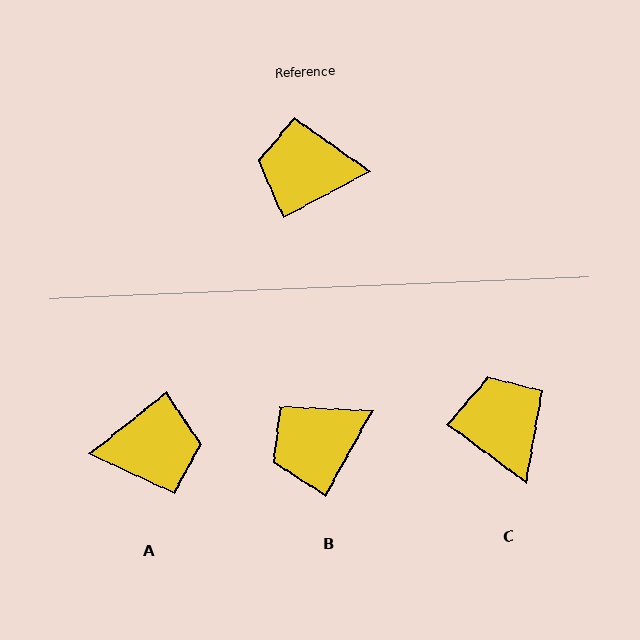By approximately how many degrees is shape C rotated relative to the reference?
Approximately 64 degrees clockwise.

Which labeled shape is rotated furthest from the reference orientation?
A, about 169 degrees away.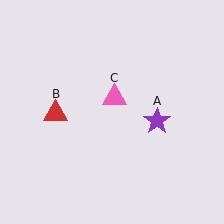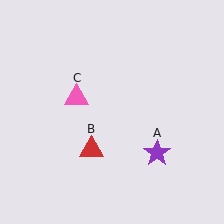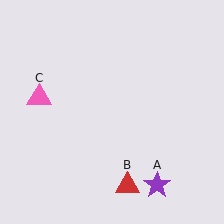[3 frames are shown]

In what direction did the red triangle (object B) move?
The red triangle (object B) moved down and to the right.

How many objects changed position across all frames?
3 objects changed position: purple star (object A), red triangle (object B), pink triangle (object C).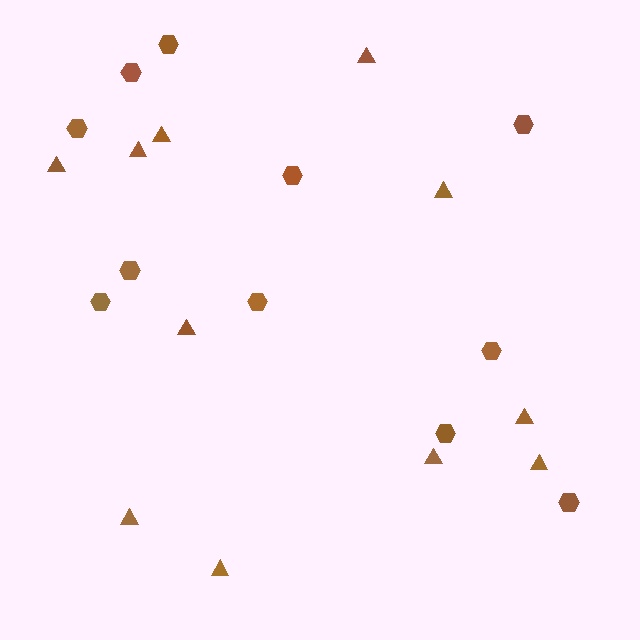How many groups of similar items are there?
There are 2 groups: one group of hexagons (11) and one group of triangles (11).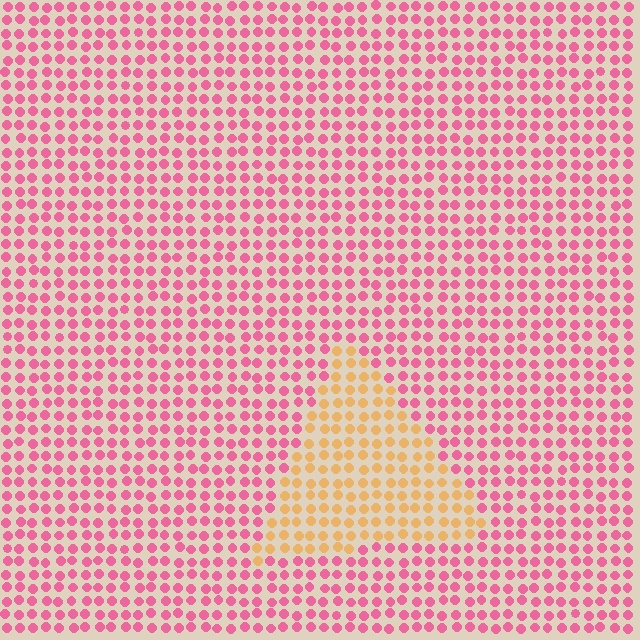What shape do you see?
I see a triangle.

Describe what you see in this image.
The image is filled with small pink elements in a uniform arrangement. A triangle-shaped region is visible where the elements are tinted to a slightly different hue, forming a subtle color boundary.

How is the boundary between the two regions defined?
The boundary is defined purely by a slight shift in hue (about 60 degrees). Spacing, size, and orientation are identical on both sides.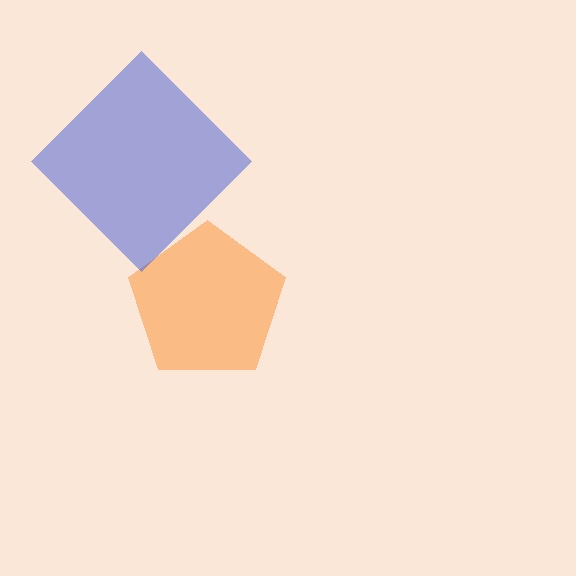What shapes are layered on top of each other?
The layered shapes are: an orange pentagon, a blue diamond.